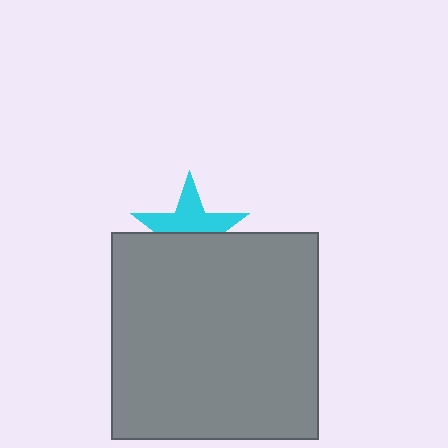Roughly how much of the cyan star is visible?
About half of it is visible (roughly 51%).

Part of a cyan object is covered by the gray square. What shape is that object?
It is a star.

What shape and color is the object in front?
The object in front is a gray square.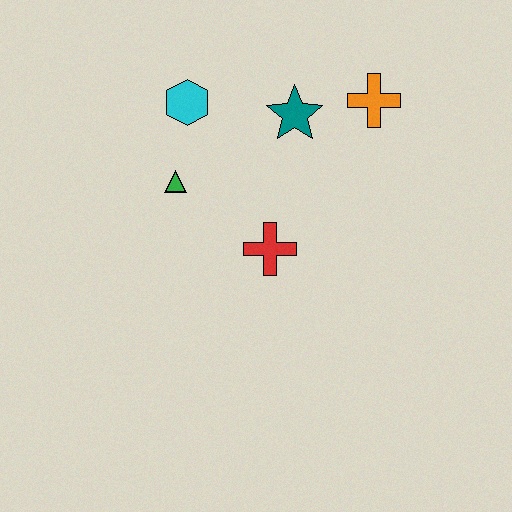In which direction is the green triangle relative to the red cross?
The green triangle is to the left of the red cross.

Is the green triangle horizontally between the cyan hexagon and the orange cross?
No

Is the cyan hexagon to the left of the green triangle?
No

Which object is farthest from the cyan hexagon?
The orange cross is farthest from the cyan hexagon.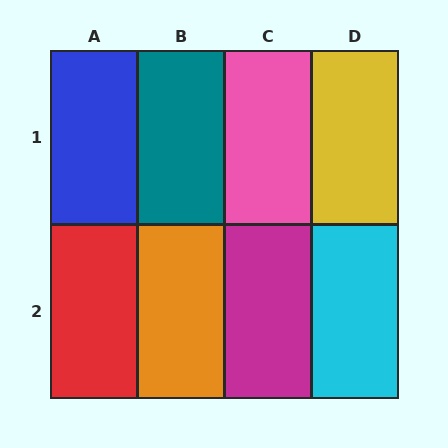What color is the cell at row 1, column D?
Yellow.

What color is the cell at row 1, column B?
Teal.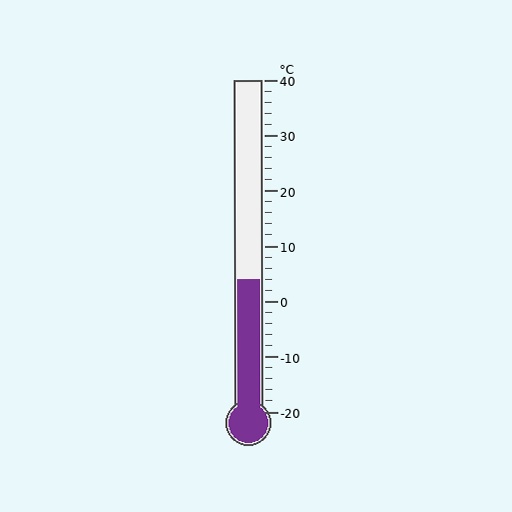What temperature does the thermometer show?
The thermometer shows approximately 4°C.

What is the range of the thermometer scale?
The thermometer scale ranges from -20°C to 40°C.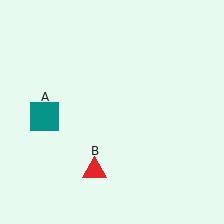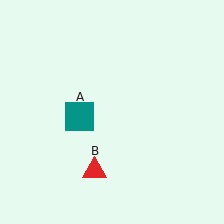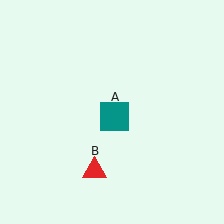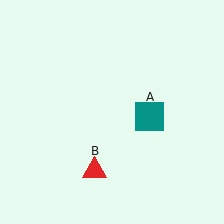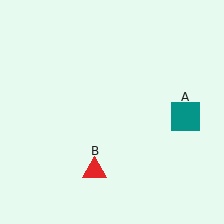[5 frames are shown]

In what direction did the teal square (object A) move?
The teal square (object A) moved right.